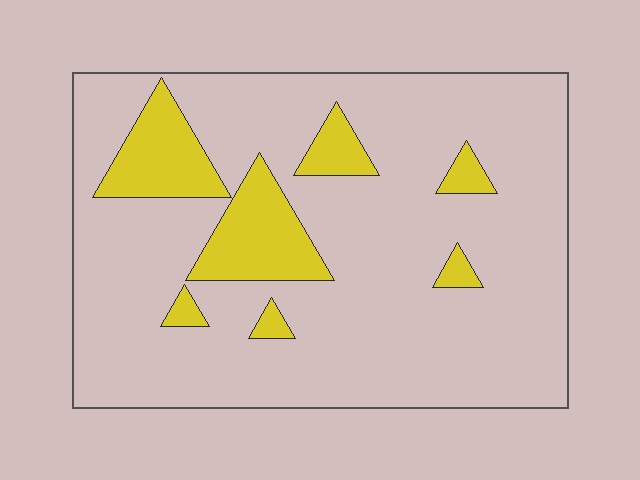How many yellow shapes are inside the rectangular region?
7.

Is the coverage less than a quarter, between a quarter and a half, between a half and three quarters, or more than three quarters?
Less than a quarter.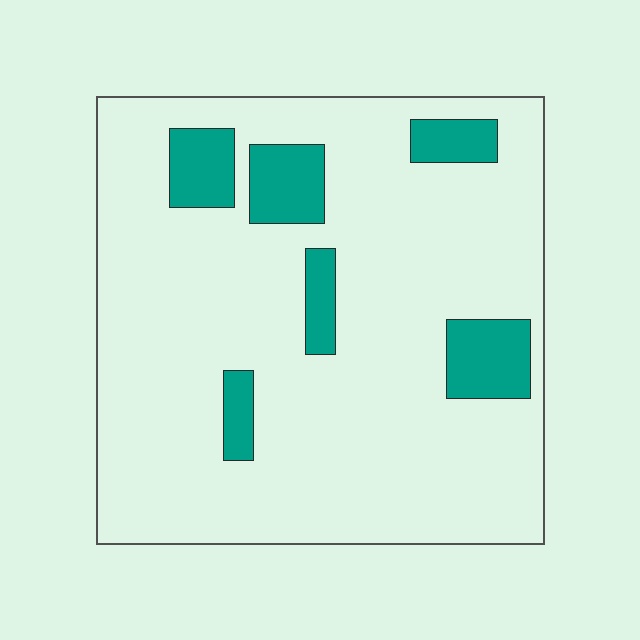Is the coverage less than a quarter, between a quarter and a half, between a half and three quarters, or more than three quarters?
Less than a quarter.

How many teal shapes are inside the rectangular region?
6.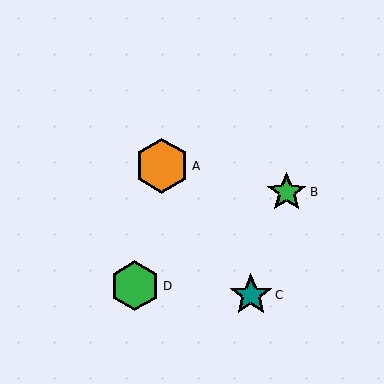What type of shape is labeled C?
Shape C is a teal star.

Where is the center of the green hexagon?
The center of the green hexagon is at (135, 286).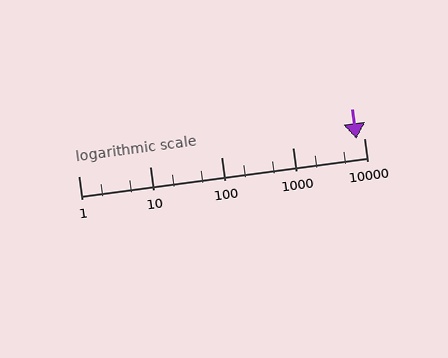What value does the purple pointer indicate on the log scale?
The pointer indicates approximately 7800.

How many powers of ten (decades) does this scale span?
The scale spans 4 decades, from 1 to 10000.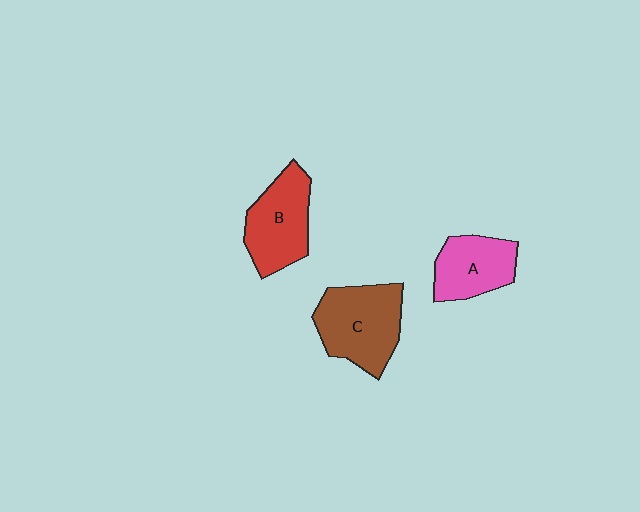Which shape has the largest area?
Shape C (brown).